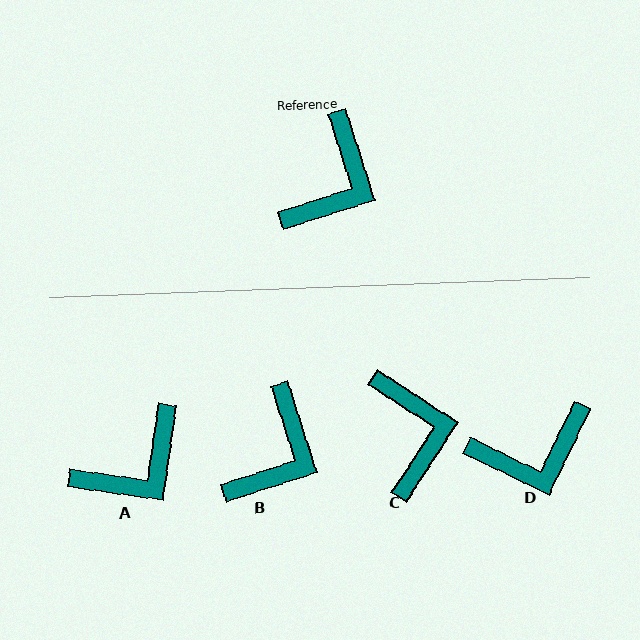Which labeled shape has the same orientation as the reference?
B.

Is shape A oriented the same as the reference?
No, it is off by about 26 degrees.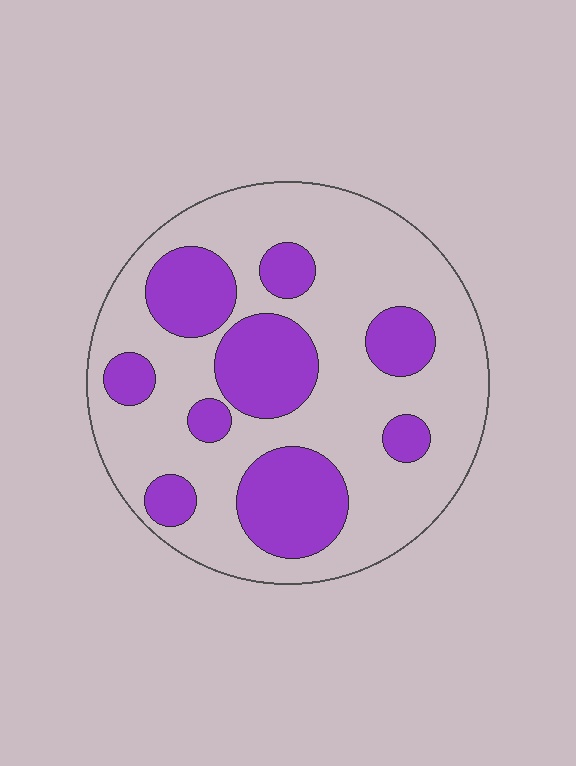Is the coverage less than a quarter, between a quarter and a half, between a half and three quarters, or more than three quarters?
Between a quarter and a half.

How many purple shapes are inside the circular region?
9.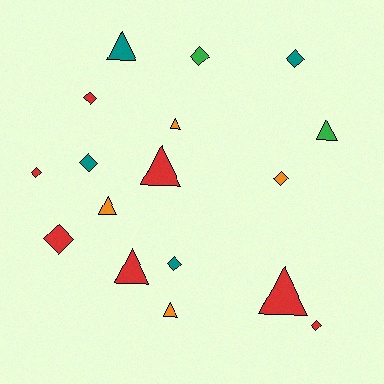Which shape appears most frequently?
Diamond, with 9 objects.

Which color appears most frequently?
Red, with 7 objects.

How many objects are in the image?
There are 17 objects.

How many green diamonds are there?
There is 1 green diamond.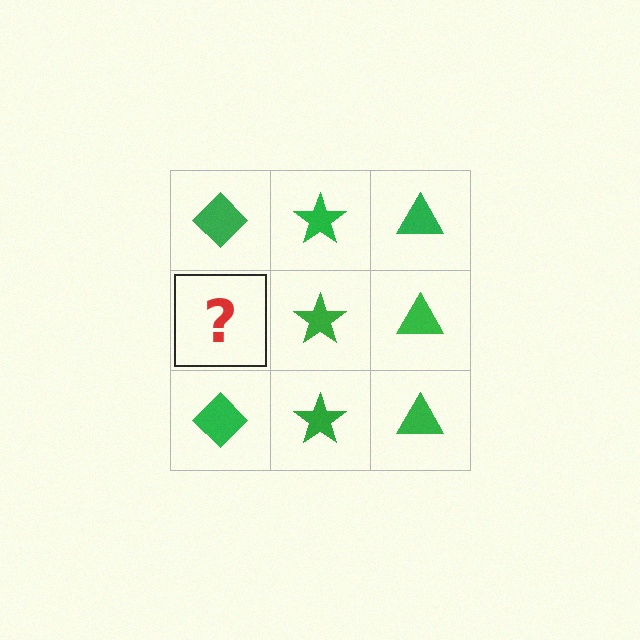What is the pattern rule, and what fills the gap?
The rule is that each column has a consistent shape. The gap should be filled with a green diamond.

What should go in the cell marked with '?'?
The missing cell should contain a green diamond.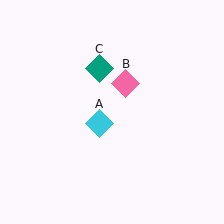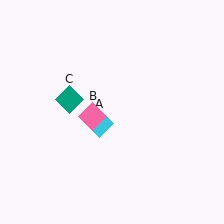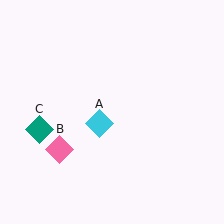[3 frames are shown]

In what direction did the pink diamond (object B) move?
The pink diamond (object B) moved down and to the left.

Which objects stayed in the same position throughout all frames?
Cyan diamond (object A) remained stationary.